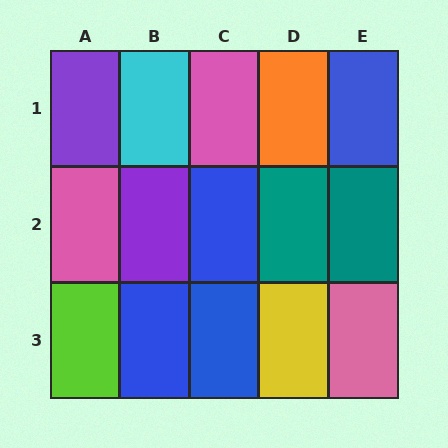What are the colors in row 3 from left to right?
Lime, blue, blue, yellow, pink.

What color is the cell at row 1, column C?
Pink.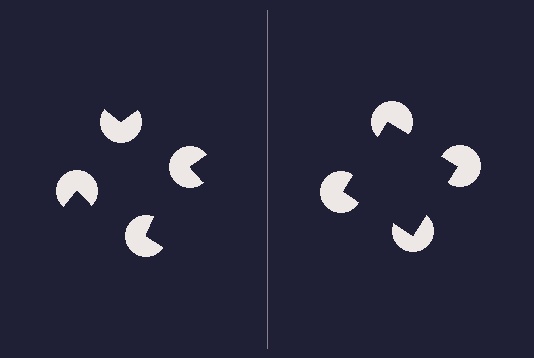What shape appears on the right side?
An illusory square.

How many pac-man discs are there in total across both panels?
8 — 4 on each side.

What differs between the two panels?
The pac-man discs are positioned identically on both sides; only the wedge orientations differ. On the right they align to a square; on the left they are misaligned.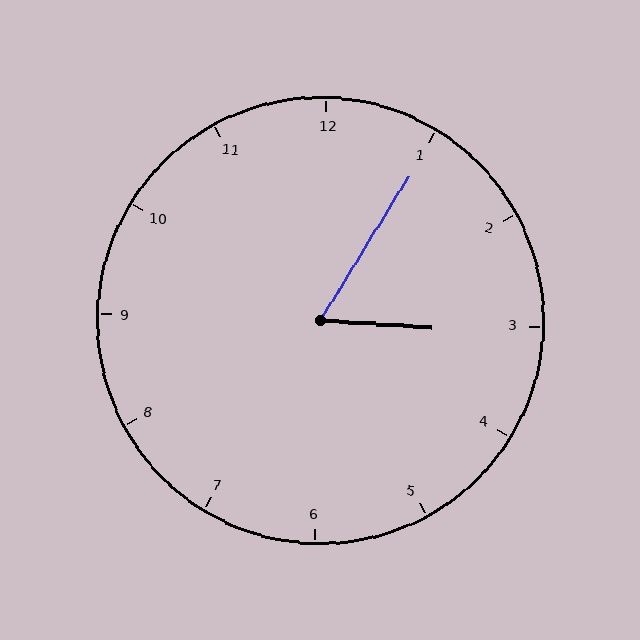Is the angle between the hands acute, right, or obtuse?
It is acute.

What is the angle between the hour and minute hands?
Approximately 62 degrees.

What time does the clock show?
3:05.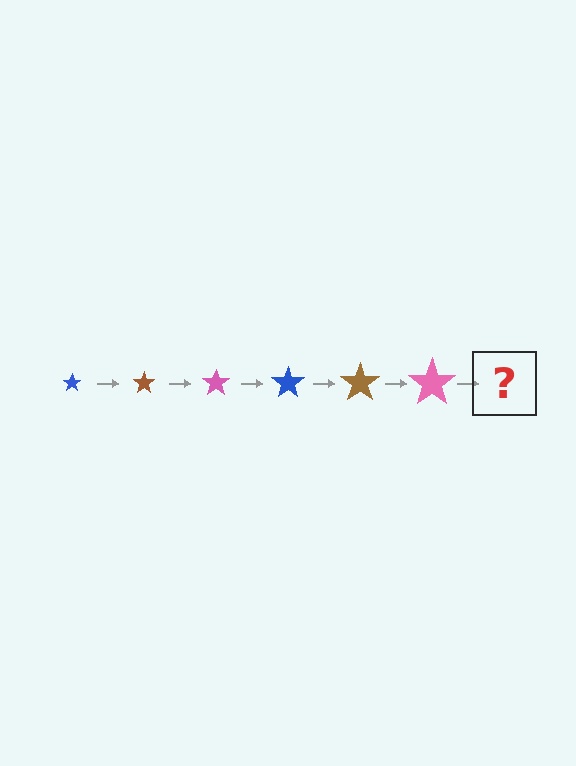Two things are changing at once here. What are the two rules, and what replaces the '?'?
The two rules are that the star grows larger each step and the color cycles through blue, brown, and pink. The '?' should be a blue star, larger than the previous one.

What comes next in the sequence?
The next element should be a blue star, larger than the previous one.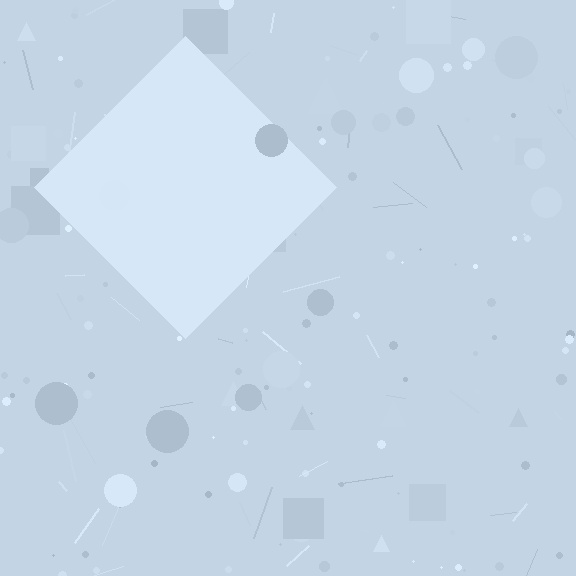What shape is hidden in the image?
A diamond is hidden in the image.